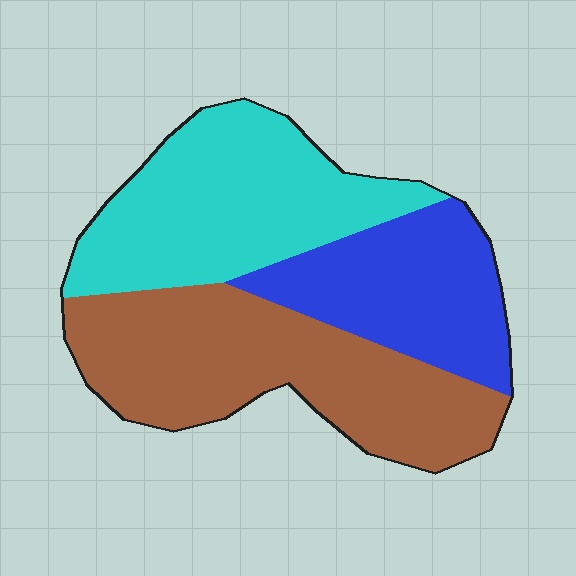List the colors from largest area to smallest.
From largest to smallest: brown, cyan, blue.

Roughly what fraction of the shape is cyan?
Cyan takes up between a quarter and a half of the shape.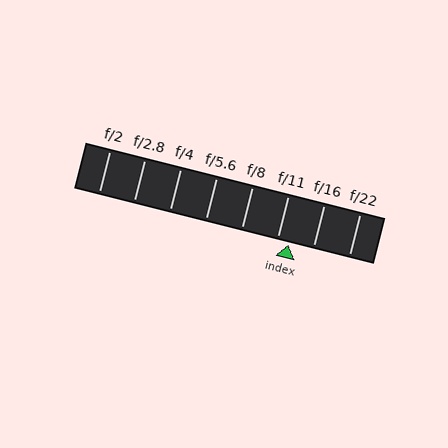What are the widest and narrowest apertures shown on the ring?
The widest aperture shown is f/2 and the narrowest is f/22.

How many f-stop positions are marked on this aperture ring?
There are 8 f-stop positions marked.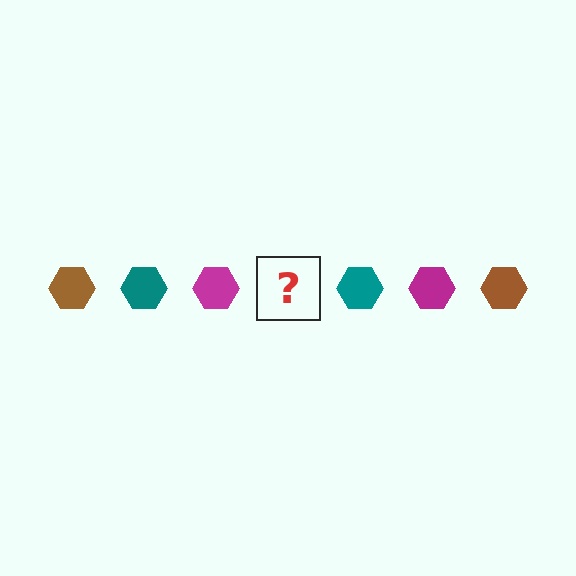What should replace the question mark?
The question mark should be replaced with a brown hexagon.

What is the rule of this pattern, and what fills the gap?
The rule is that the pattern cycles through brown, teal, magenta hexagons. The gap should be filled with a brown hexagon.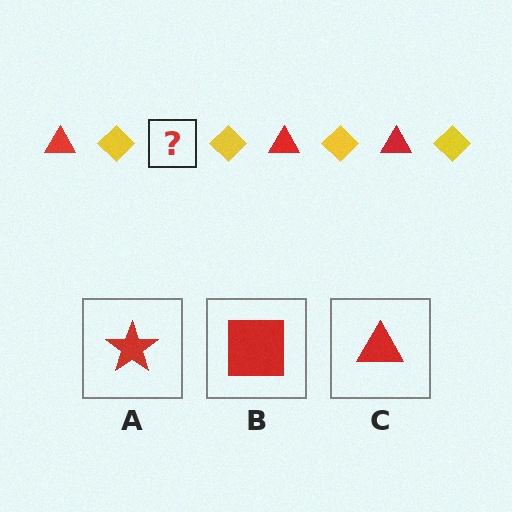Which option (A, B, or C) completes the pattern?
C.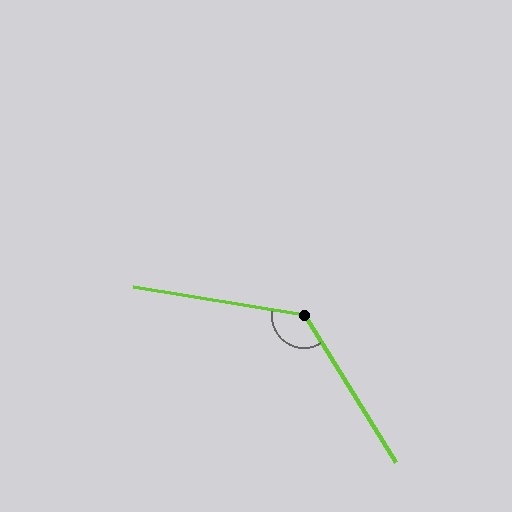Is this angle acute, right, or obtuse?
It is obtuse.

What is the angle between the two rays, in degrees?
Approximately 131 degrees.